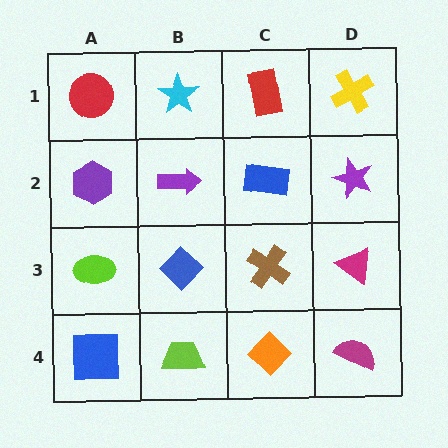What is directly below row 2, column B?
A blue diamond.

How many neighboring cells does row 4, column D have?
2.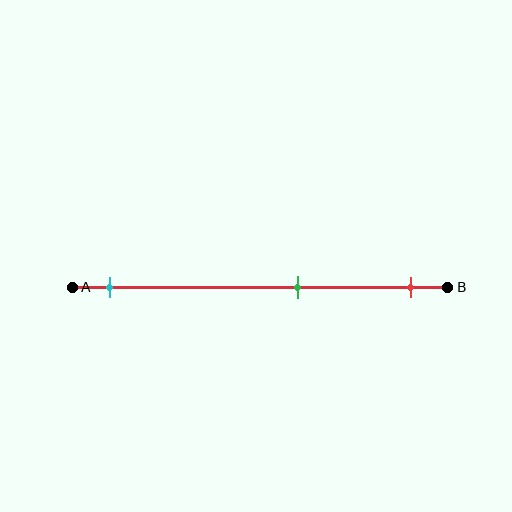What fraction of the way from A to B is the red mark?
The red mark is approximately 90% (0.9) of the way from A to B.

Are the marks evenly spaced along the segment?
No, the marks are not evenly spaced.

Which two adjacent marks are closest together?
The green and red marks are the closest adjacent pair.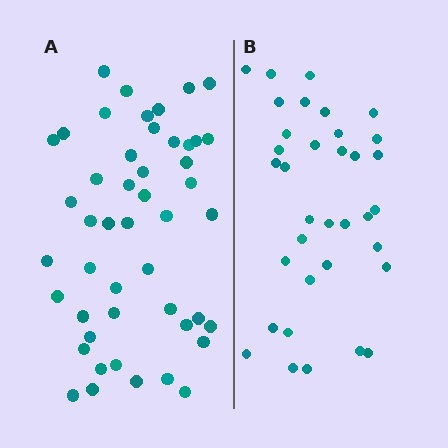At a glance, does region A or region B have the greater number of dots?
Region A (the left region) has more dots.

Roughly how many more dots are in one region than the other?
Region A has approximately 15 more dots than region B.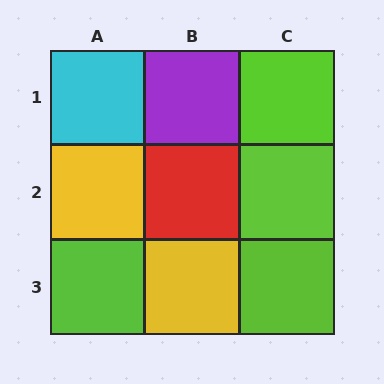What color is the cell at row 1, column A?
Cyan.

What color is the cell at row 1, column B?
Purple.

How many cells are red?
1 cell is red.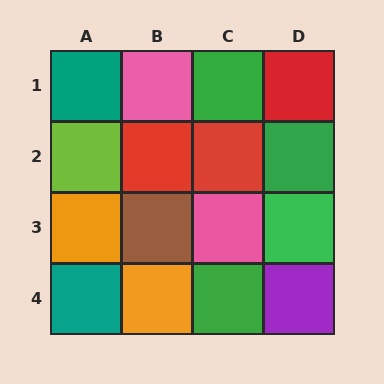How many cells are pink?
2 cells are pink.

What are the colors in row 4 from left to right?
Teal, orange, green, purple.